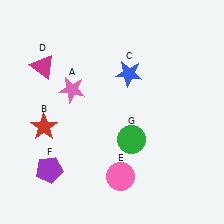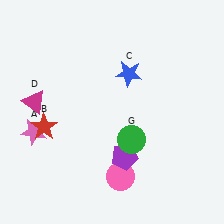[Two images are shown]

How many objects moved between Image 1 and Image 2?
3 objects moved between the two images.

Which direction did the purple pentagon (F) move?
The purple pentagon (F) moved right.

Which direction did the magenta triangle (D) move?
The magenta triangle (D) moved down.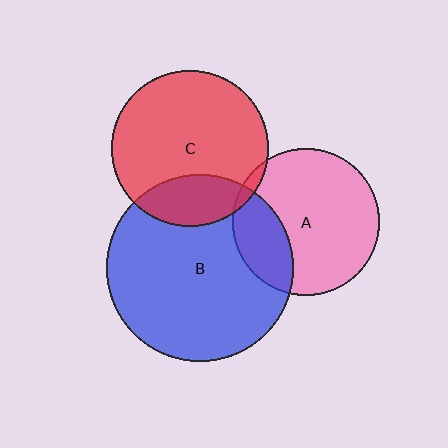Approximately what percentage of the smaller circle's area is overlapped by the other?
Approximately 5%.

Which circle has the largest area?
Circle B (blue).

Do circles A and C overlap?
Yes.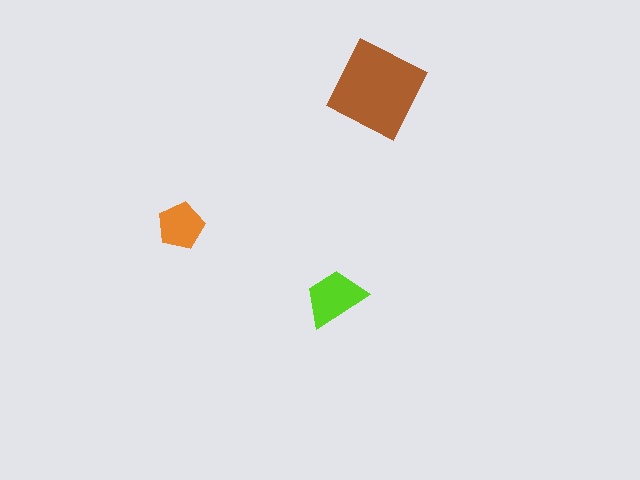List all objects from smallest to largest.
The orange pentagon, the lime trapezoid, the brown square.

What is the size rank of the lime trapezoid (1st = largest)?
2nd.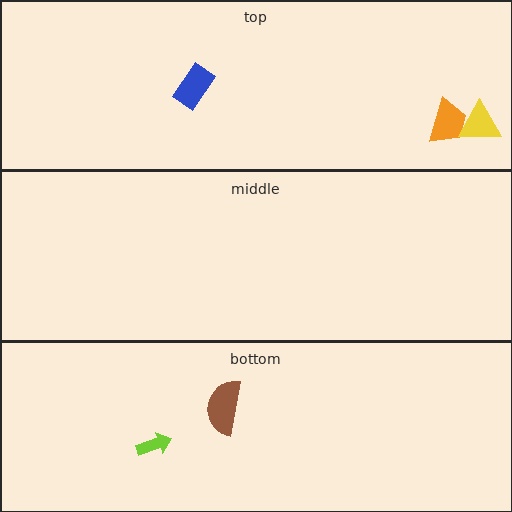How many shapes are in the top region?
3.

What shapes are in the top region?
The orange trapezoid, the blue rectangle, the yellow triangle.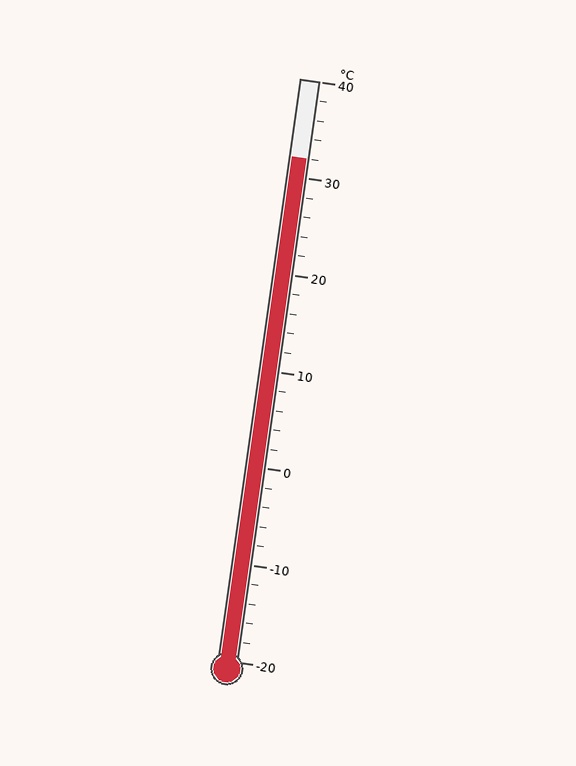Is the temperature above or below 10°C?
The temperature is above 10°C.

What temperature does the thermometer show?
The thermometer shows approximately 32°C.